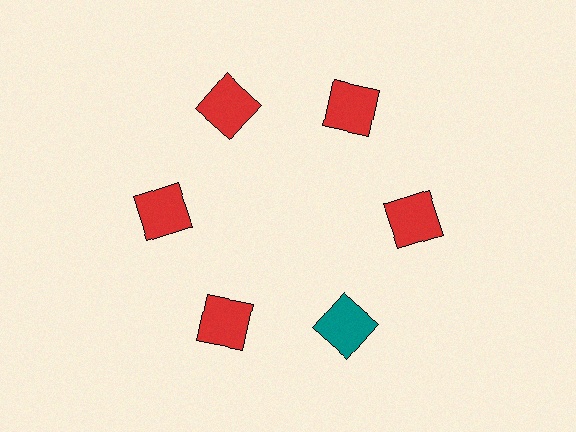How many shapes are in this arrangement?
There are 6 shapes arranged in a ring pattern.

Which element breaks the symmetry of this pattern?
The teal square at roughly the 5 o'clock position breaks the symmetry. All other shapes are red squares.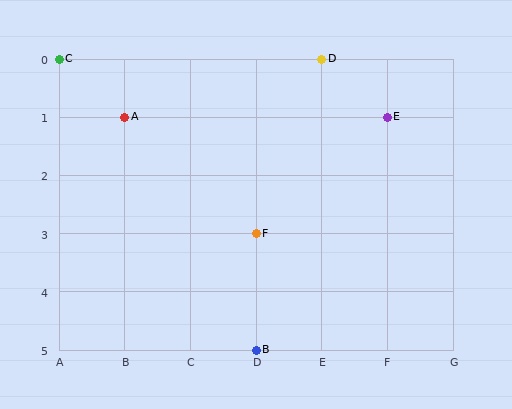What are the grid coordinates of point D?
Point D is at grid coordinates (E, 0).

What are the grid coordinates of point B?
Point B is at grid coordinates (D, 5).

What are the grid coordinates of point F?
Point F is at grid coordinates (D, 3).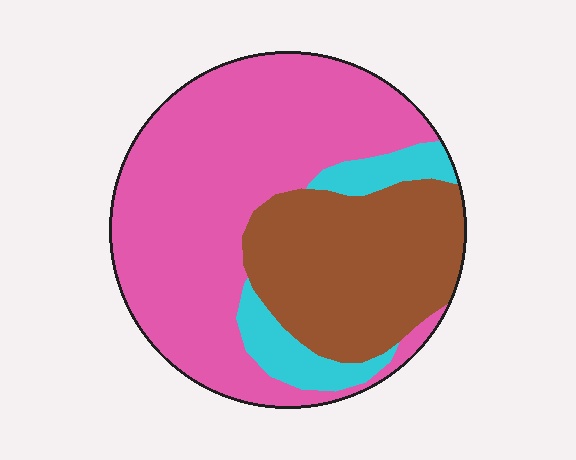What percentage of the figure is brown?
Brown covers around 30% of the figure.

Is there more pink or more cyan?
Pink.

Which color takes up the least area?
Cyan, at roughly 10%.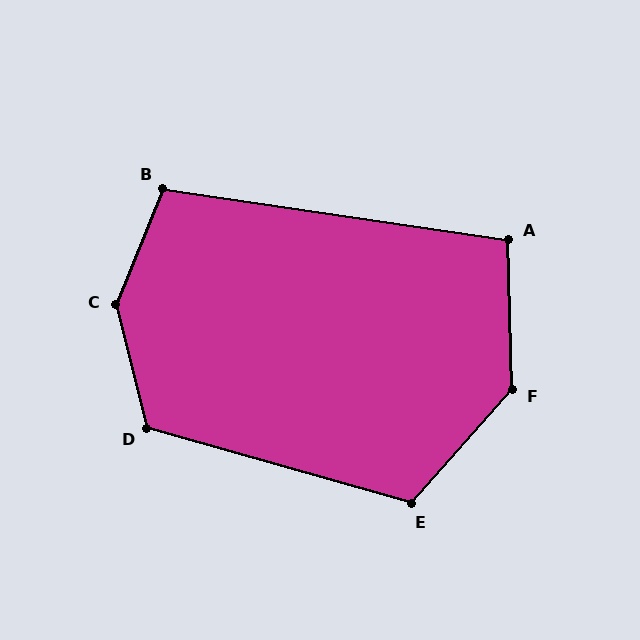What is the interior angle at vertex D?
Approximately 120 degrees (obtuse).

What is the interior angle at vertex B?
Approximately 104 degrees (obtuse).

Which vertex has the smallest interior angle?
A, at approximately 100 degrees.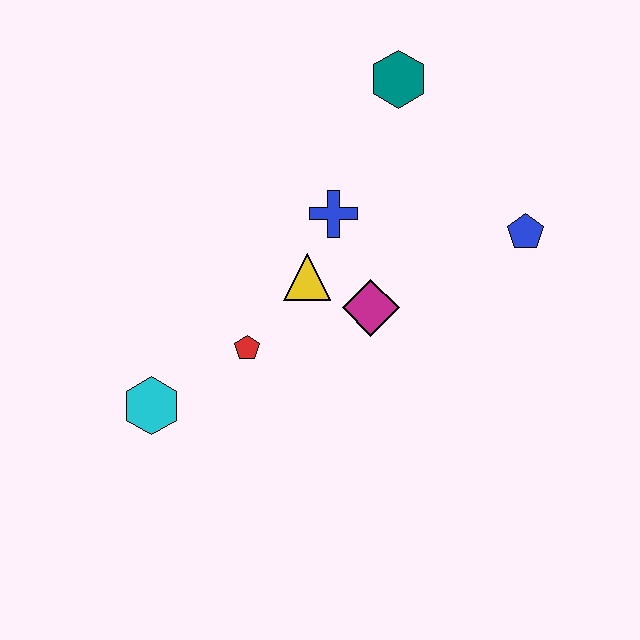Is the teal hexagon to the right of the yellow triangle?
Yes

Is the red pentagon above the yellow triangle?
No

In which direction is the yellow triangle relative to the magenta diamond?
The yellow triangle is to the left of the magenta diamond.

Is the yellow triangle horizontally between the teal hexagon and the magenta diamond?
No